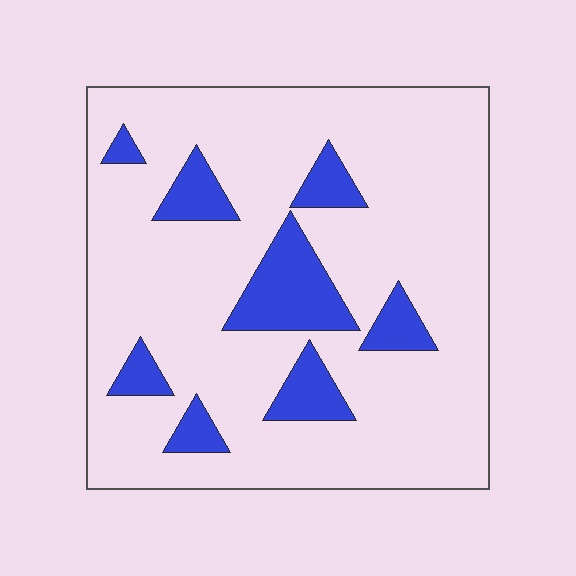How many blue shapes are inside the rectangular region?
8.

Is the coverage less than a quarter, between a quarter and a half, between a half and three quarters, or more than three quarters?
Less than a quarter.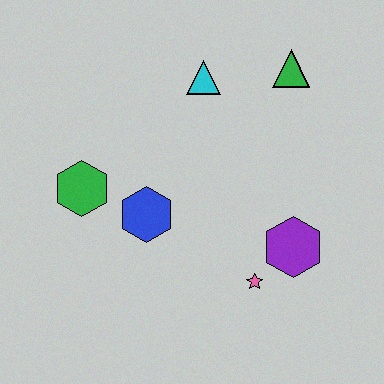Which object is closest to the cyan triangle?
The green triangle is closest to the cyan triangle.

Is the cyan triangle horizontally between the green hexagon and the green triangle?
Yes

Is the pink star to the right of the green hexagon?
Yes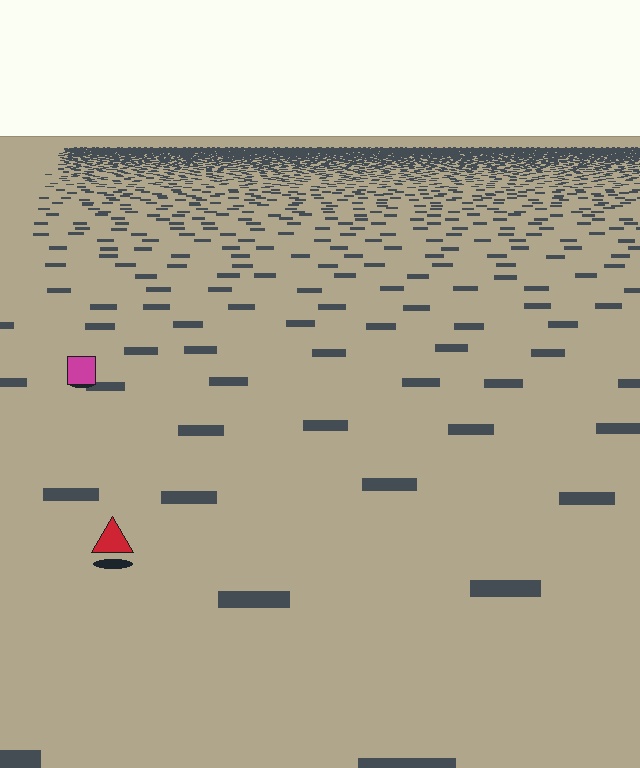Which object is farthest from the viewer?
The magenta square is farthest from the viewer. It appears smaller and the ground texture around it is denser.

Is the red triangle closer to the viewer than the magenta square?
Yes. The red triangle is closer — you can tell from the texture gradient: the ground texture is coarser near it.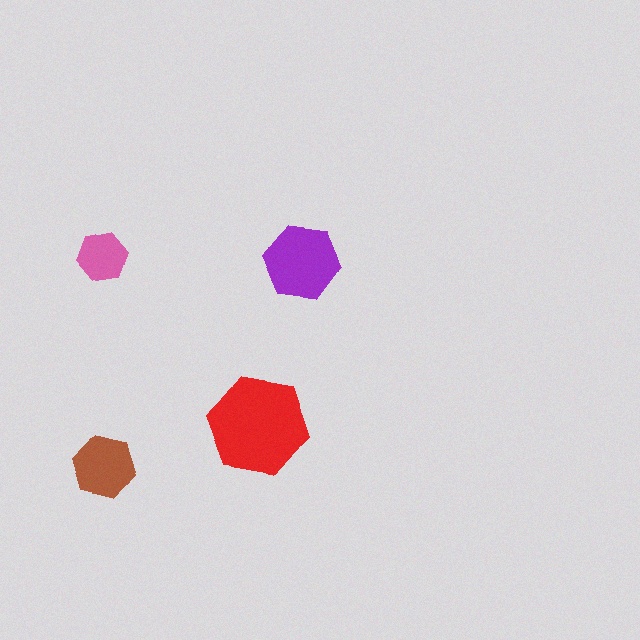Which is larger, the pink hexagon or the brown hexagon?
The brown one.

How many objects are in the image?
There are 4 objects in the image.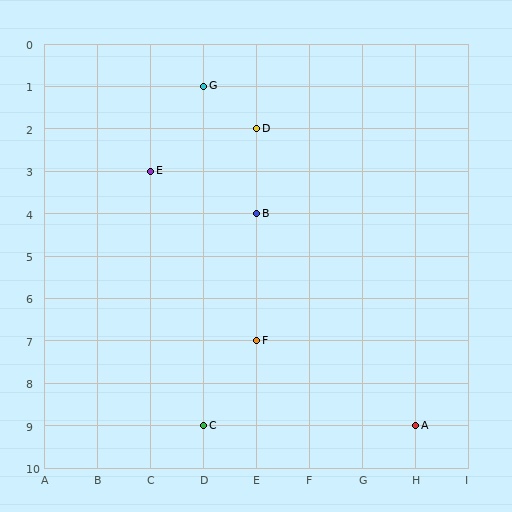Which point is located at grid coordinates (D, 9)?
Point C is at (D, 9).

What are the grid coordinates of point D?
Point D is at grid coordinates (E, 2).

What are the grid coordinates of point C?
Point C is at grid coordinates (D, 9).